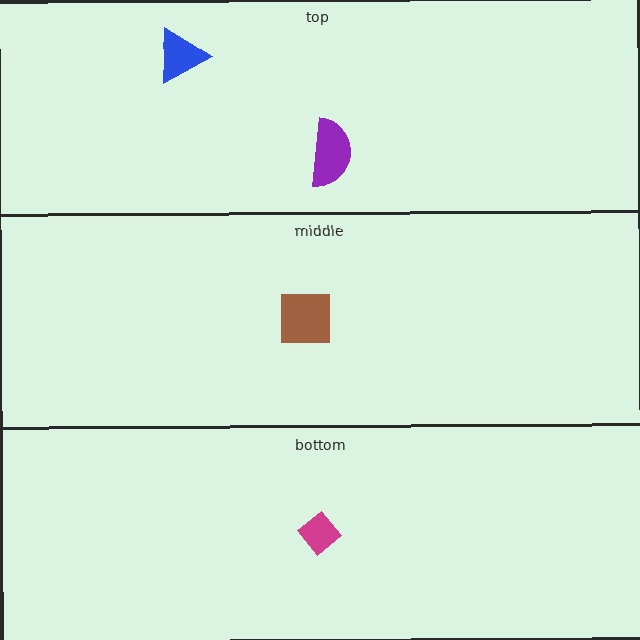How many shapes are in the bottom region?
1.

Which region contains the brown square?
The middle region.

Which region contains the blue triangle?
The top region.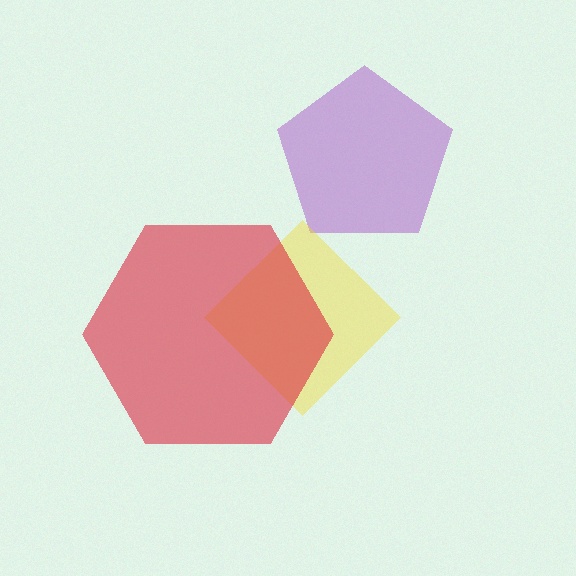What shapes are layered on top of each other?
The layered shapes are: a purple pentagon, a yellow diamond, a red hexagon.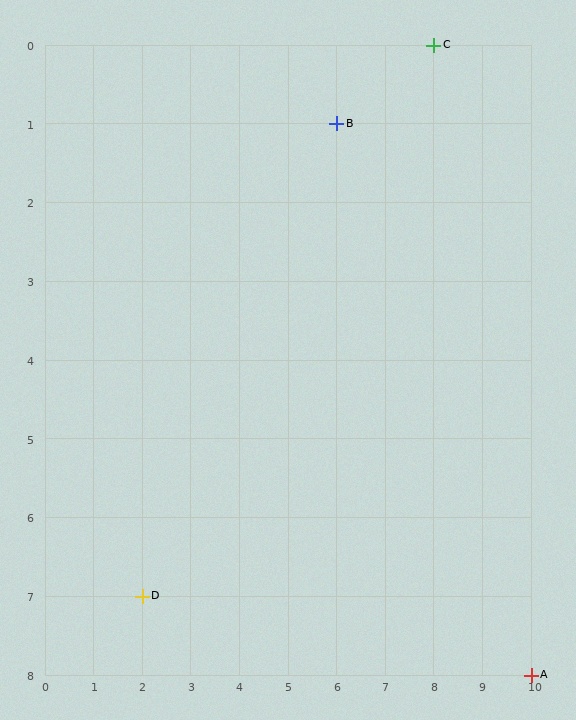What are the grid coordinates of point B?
Point B is at grid coordinates (6, 1).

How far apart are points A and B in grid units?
Points A and B are 4 columns and 7 rows apart (about 8.1 grid units diagonally).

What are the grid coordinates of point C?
Point C is at grid coordinates (8, 0).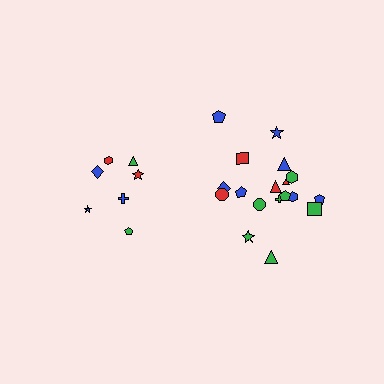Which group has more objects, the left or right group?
The right group.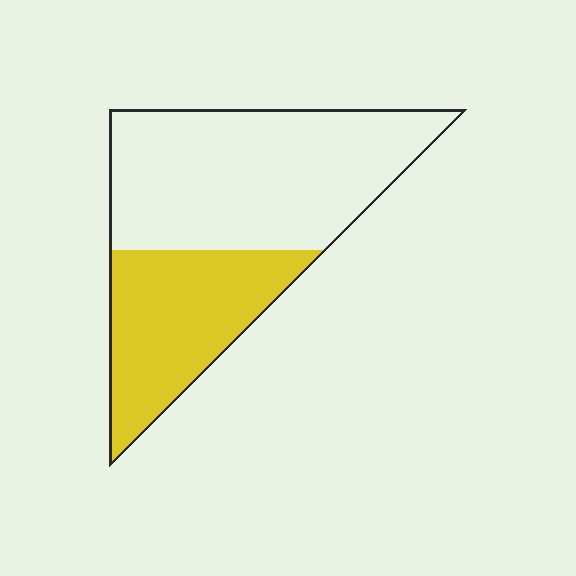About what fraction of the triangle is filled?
About three eighths (3/8).